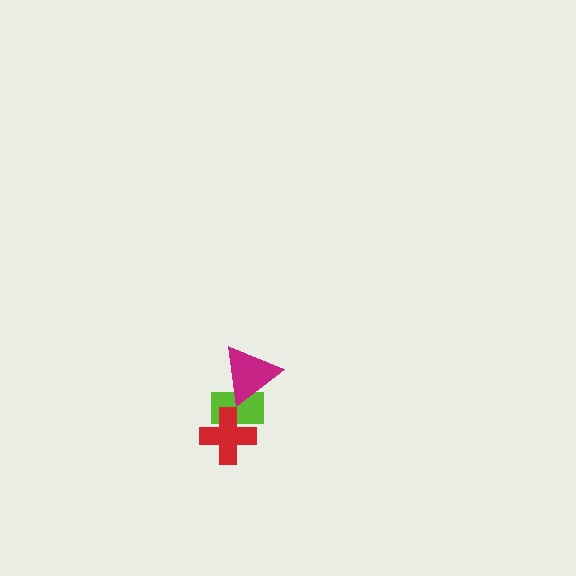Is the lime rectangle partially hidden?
Yes, it is partially covered by another shape.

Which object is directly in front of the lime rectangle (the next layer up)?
The red cross is directly in front of the lime rectangle.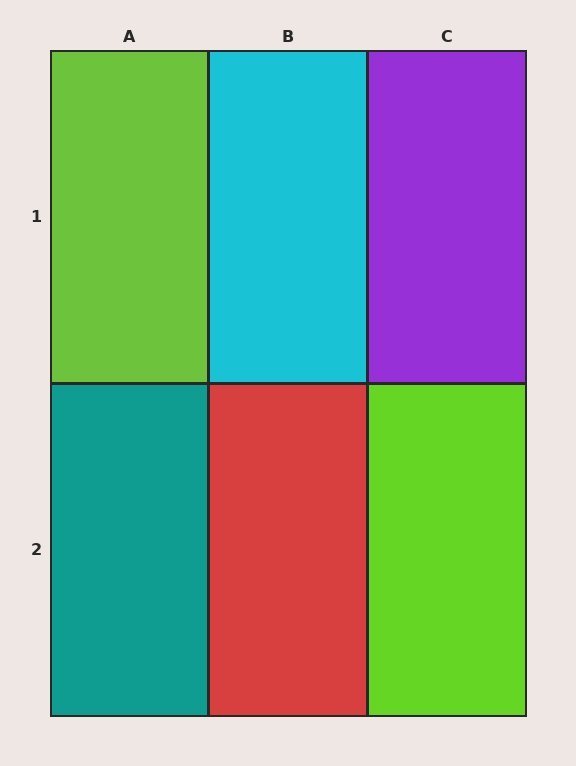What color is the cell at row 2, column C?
Lime.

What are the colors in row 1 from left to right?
Lime, cyan, purple.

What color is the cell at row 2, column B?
Red.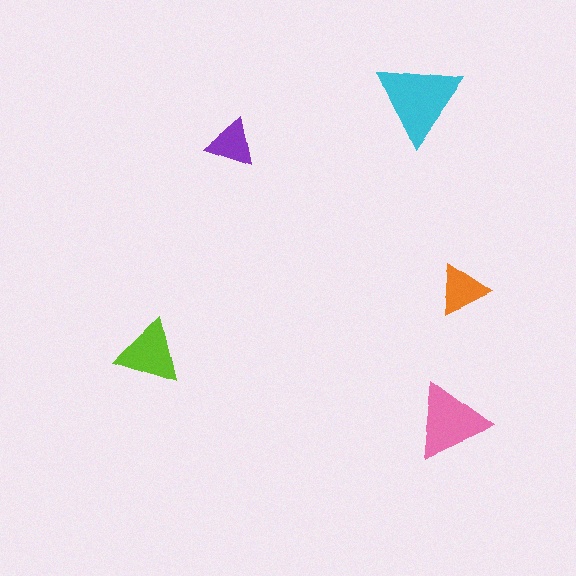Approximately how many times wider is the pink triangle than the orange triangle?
About 1.5 times wider.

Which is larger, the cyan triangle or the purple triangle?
The cyan one.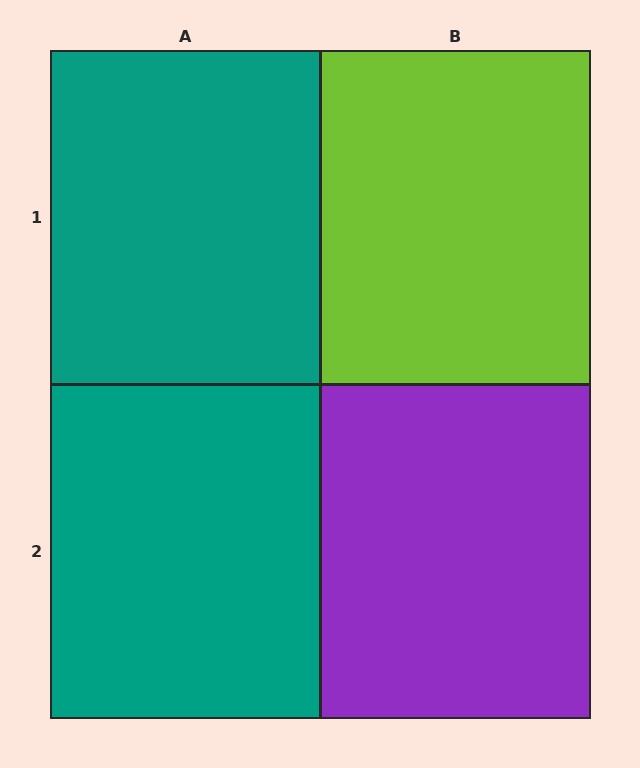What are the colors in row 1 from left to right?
Teal, lime.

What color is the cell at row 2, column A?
Teal.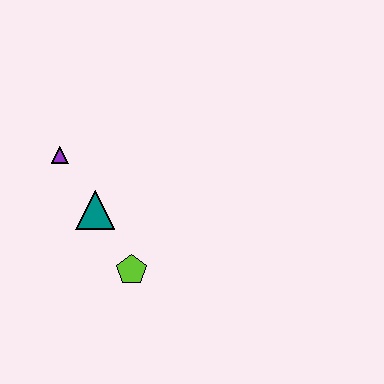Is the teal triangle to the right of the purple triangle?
Yes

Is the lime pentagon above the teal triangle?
No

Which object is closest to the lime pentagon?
The teal triangle is closest to the lime pentagon.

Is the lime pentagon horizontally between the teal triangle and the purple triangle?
No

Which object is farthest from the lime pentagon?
The purple triangle is farthest from the lime pentagon.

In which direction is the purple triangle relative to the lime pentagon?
The purple triangle is above the lime pentagon.